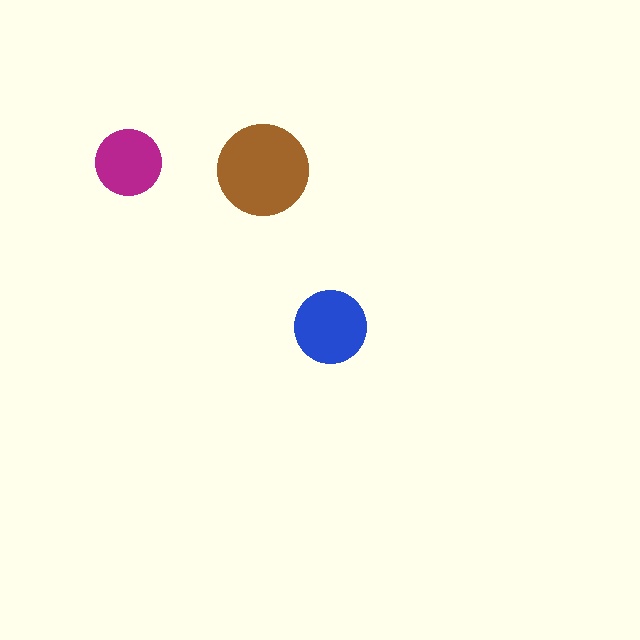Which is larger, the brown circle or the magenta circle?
The brown one.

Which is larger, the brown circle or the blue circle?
The brown one.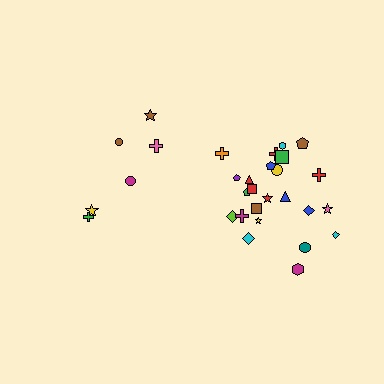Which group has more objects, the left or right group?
The right group.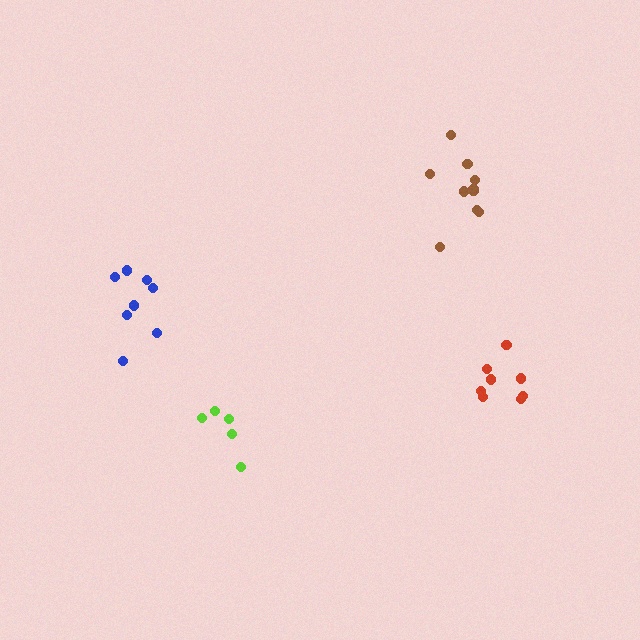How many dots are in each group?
Group 1: 8 dots, Group 2: 8 dots, Group 3: 5 dots, Group 4: 11 dots (32 total).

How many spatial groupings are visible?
There are 4 spatial groupings.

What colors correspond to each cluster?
The clusters are colored: blue, red, lime, brown.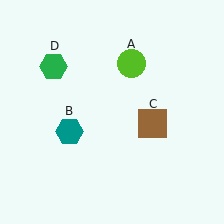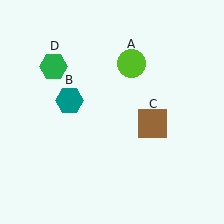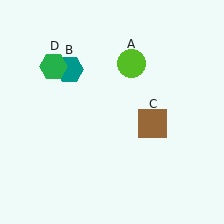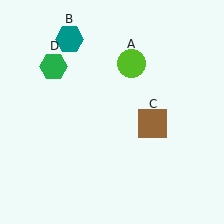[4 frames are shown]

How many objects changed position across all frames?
1 object changed position: teal hexagon (object B).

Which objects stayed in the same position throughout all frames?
Lime circle (object A) and brown square (object C) and green hexagon (object D) remained stationary.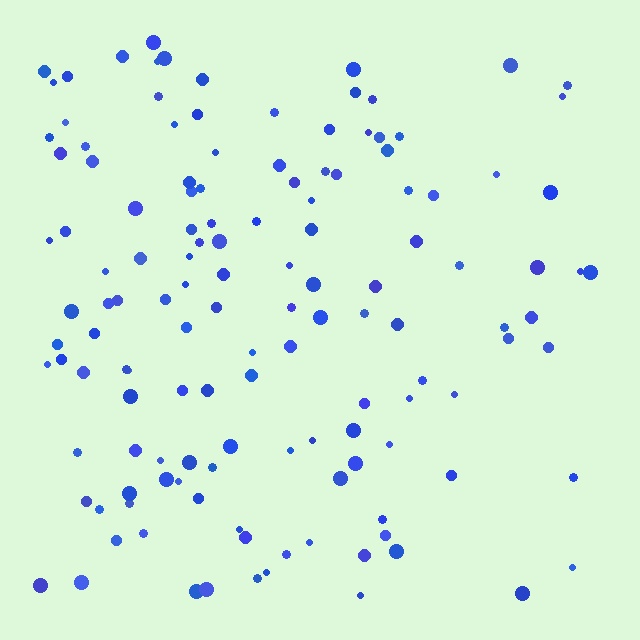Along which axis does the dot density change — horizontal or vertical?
Horizontal.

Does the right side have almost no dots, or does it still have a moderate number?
Still a moderate number, just noticeably fewer than the left.